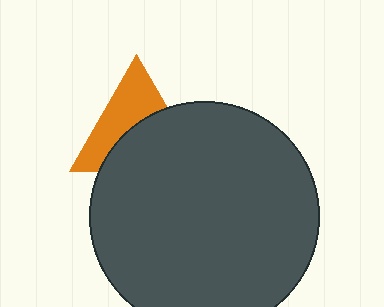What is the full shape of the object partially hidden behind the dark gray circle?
The partially hidden object is an orange triangle.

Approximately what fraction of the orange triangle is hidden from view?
Roughly 51% of the orange triangle is hidden behind the dark gray circle.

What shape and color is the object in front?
The object in front is a dark gray circle.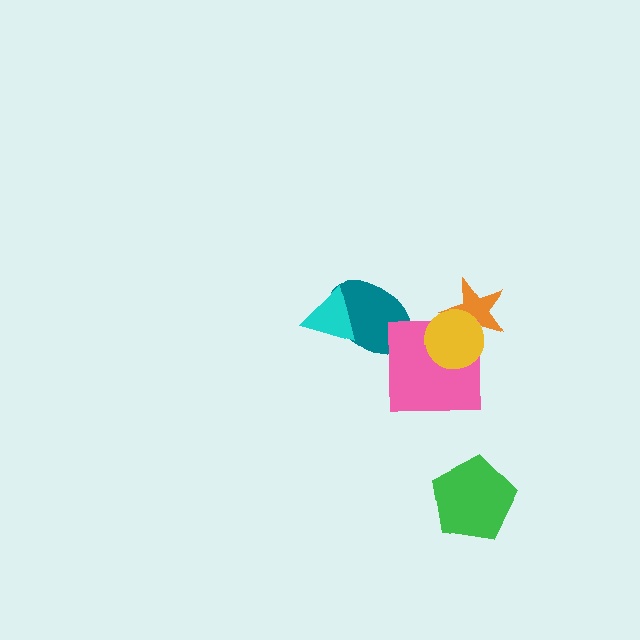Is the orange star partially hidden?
Yes, it is partially covered by another shape.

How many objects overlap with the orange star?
2 objects overlap with the orange star.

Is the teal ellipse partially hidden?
Yes, it is partially covered by another shape.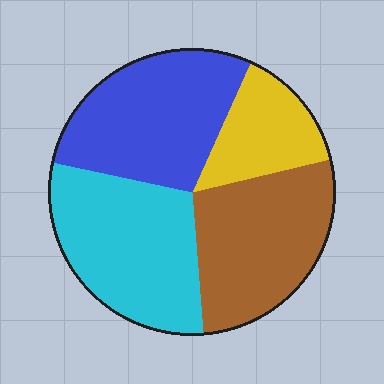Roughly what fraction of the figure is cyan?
Cyan covers around 30% of the figure.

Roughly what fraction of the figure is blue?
Blue takes up between a quarter and a half of the figure.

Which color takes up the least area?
Yellow, at roughly 15%.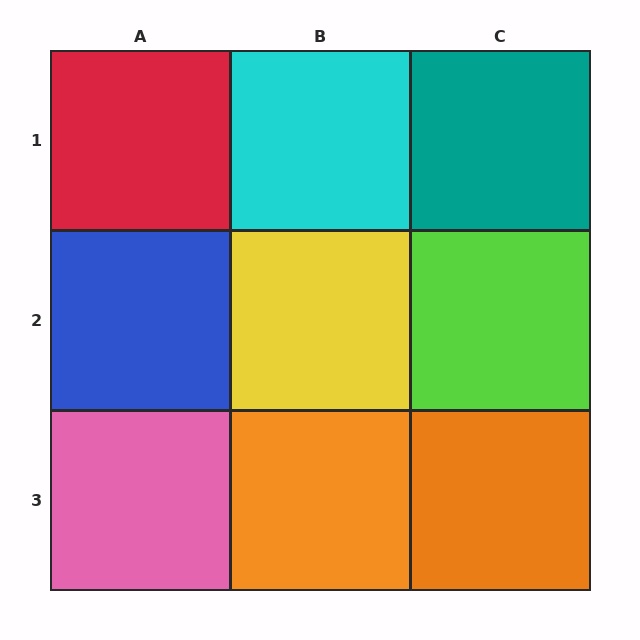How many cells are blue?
1 cell is blue.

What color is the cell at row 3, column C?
Orange.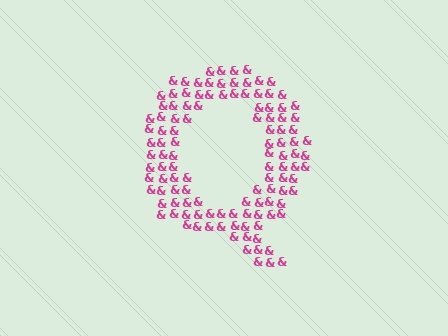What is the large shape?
The large shape is the letter Q.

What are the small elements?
The small elements are ampersands.